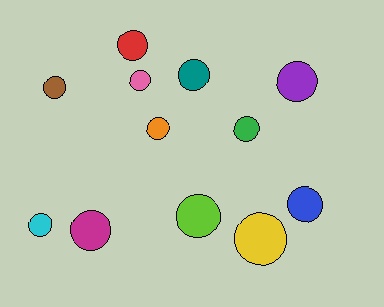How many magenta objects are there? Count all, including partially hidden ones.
There is 1 magenta object.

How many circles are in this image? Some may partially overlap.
There are 12 circles.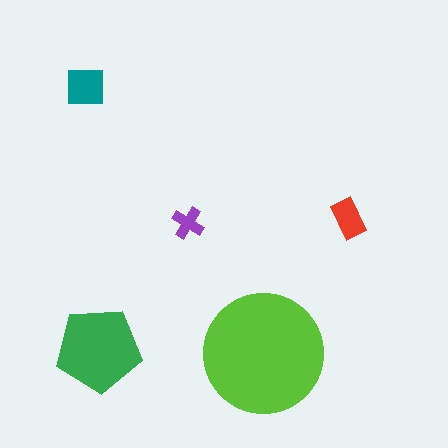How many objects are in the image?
There are 5 objects in the image.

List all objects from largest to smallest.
The lime circle, the green pentagon, the teal square, the red rectangle, the purple cross.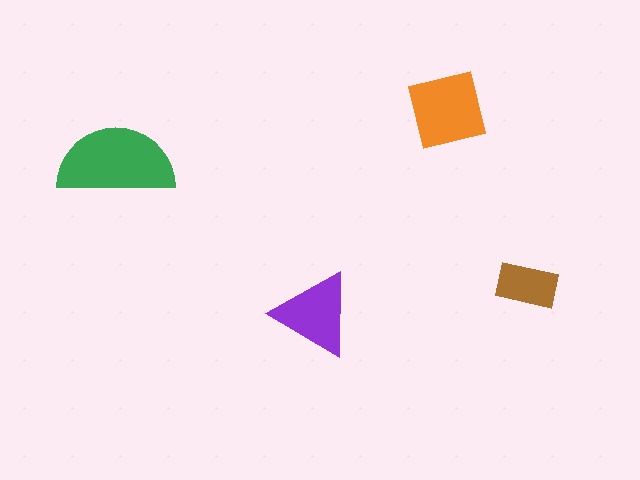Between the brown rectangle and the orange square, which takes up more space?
The orange square.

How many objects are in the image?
There are 4 objects in the image.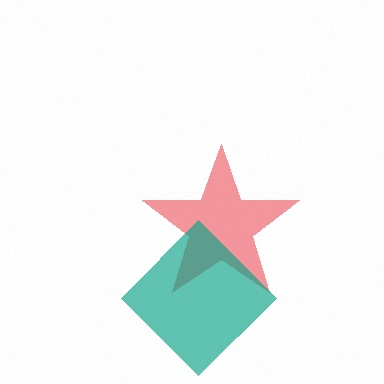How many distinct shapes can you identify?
There are 2 distinct shapes: a red star, a teal diamond.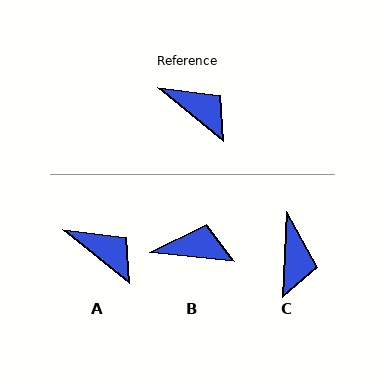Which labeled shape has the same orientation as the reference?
A.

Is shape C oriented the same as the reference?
No, it is off by about 53 degrees.